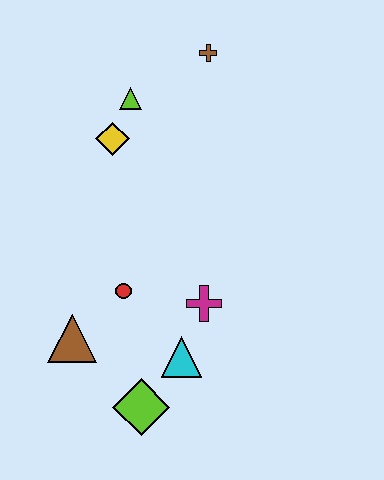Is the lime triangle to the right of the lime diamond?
No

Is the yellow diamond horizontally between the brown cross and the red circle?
No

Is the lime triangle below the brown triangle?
No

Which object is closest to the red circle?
The brown triangle is closest to the red circle.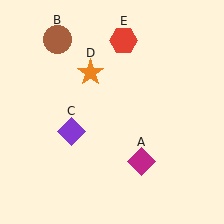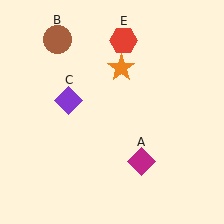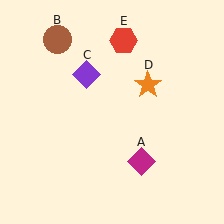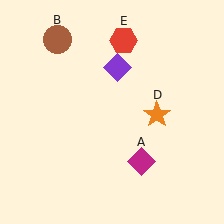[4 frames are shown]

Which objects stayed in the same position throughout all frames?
Magenta diamond (object A) and brown circle (object B) and red hexagon (object E) remained stationary.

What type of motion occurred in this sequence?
The purple diamond (object C), orange star (object D) rotated clockwise around the center of the scene.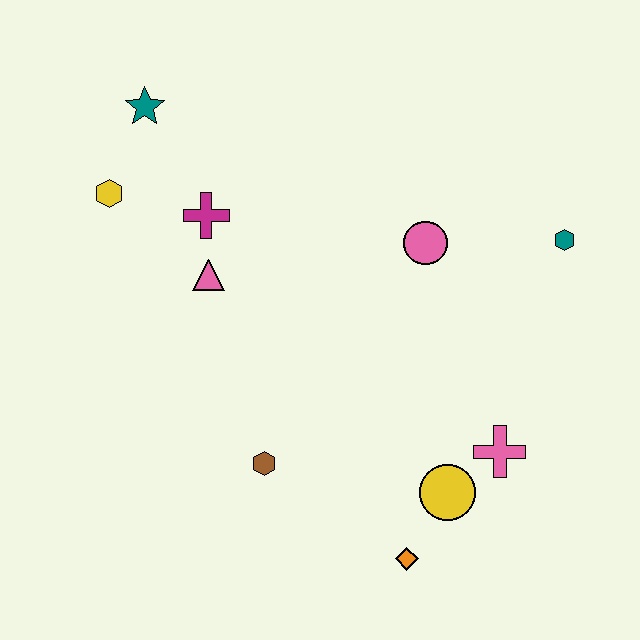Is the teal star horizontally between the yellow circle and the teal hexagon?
No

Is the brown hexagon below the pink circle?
Yes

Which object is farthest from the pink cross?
The teal star is farthest from the pink cross.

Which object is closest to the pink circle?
The teal hexagon is closest to the pink circle.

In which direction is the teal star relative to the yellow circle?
The teal star is above the yellow circle.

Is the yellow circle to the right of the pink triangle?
Yes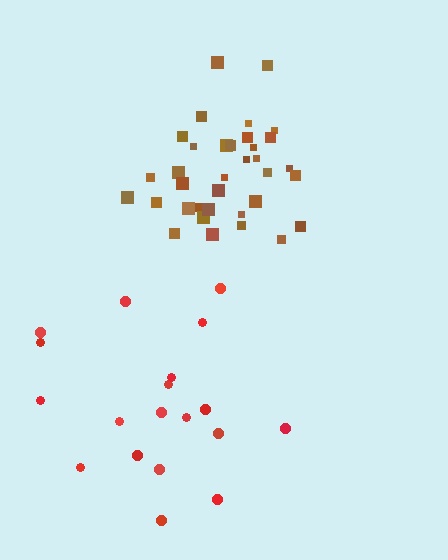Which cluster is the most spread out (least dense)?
Red.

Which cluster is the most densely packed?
Brown.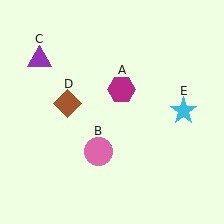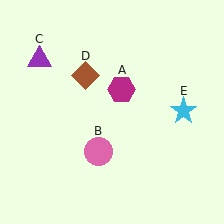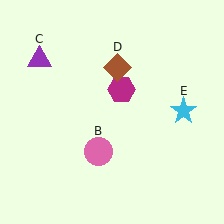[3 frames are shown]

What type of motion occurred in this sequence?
The brown diamond (object D) rotated clockwise around the center of the scene.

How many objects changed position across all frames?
1 object changed position: brown diamond (object D).